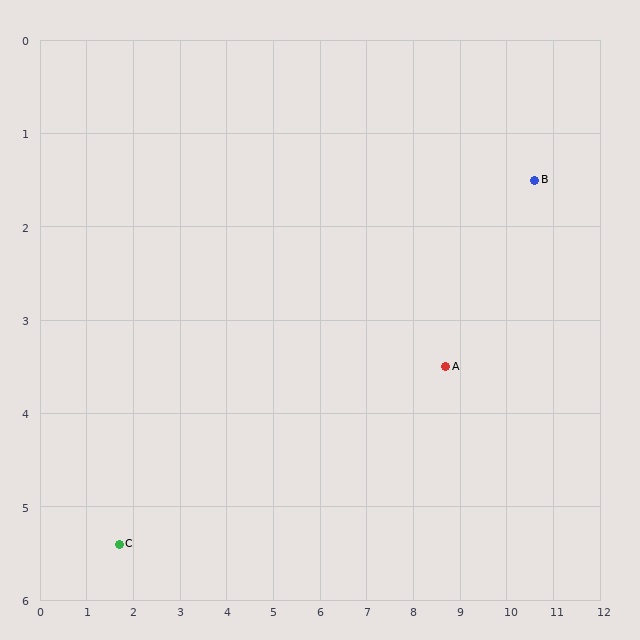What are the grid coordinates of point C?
Point C is at approximately (1.7, 5.4).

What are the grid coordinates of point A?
Point A is at approximately (8.7, 3.5).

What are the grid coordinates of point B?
Point B is at approximately (10.6, 1.5).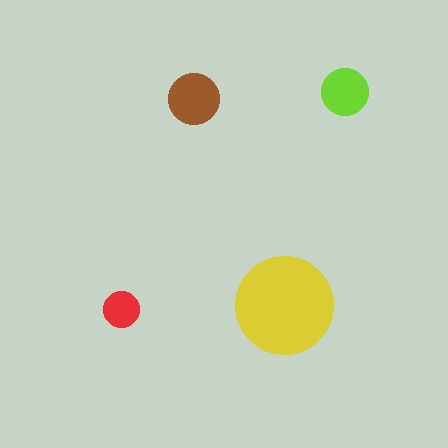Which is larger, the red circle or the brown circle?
The brown one.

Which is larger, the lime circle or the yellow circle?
The yellow one.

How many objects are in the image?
There are 4 objects in the image.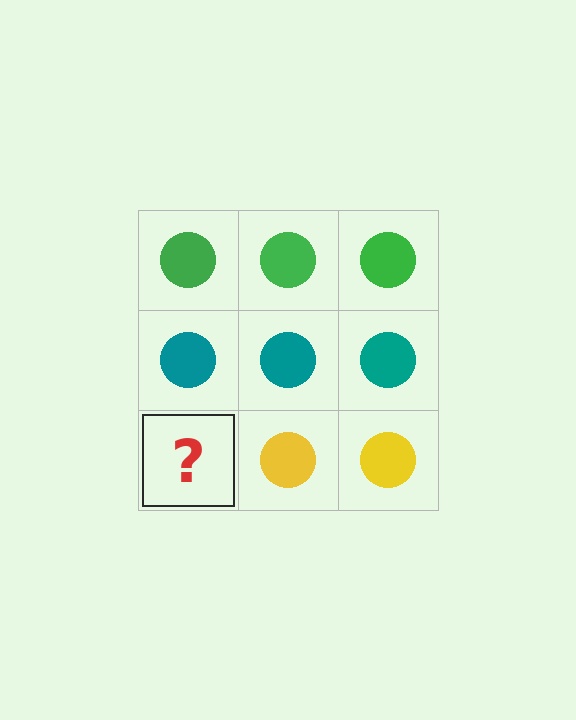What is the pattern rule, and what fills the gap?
The rule is that each row has a consistent color. The gap should be filled with a yellow circle.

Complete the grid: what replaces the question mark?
The question mark should be replaced with a yellow circle.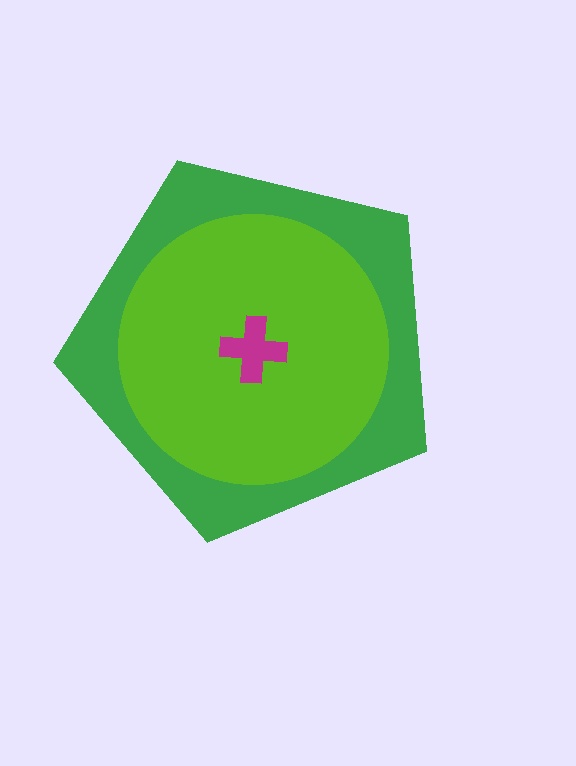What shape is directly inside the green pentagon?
The lime circle.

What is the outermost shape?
The green pentagon.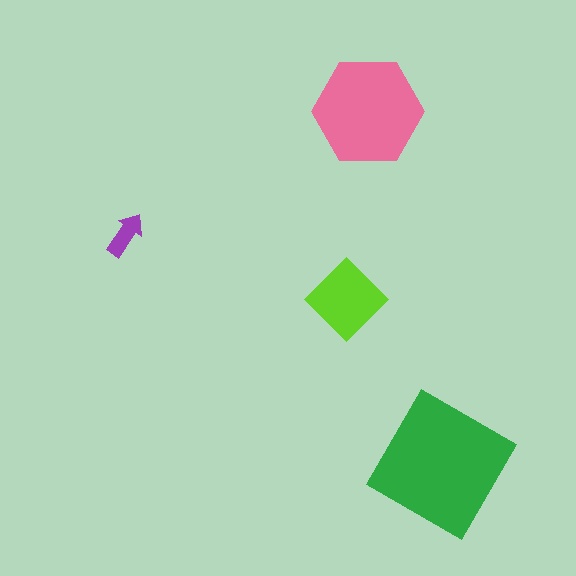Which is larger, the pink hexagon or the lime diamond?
The pink hexagon.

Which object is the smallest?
The purple arrow.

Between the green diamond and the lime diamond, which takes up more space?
The green diamond.